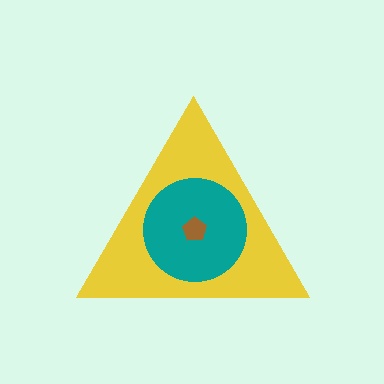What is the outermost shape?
The yellow triangle.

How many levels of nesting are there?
3.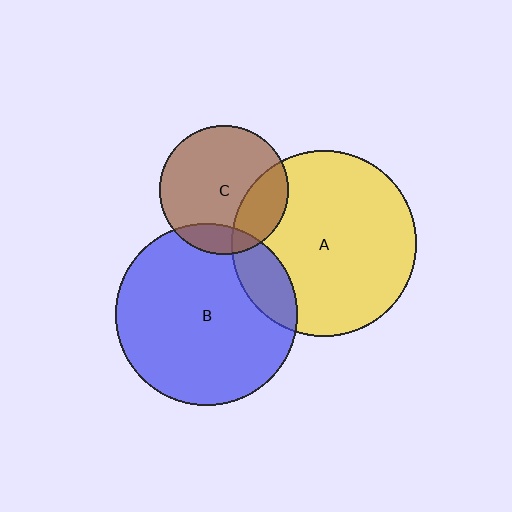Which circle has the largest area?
Circle A (yellow).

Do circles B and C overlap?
Yes.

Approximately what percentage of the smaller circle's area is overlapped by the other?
Approximately 15%.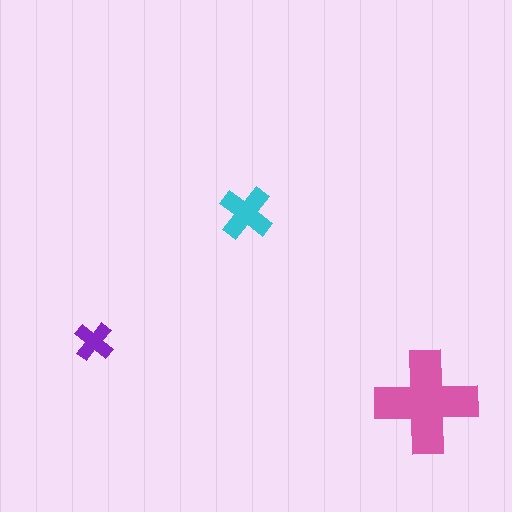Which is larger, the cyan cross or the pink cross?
The pink one.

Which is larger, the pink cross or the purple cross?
The pink one.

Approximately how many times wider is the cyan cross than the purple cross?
About 1.5 times wider.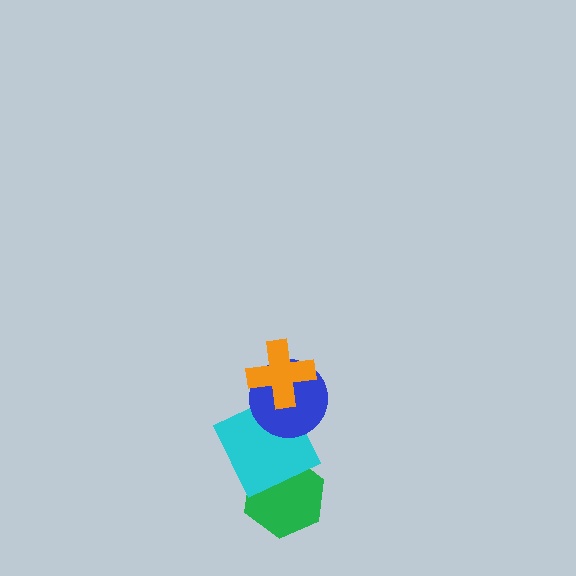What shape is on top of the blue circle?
The orange cross is on top of the blue circle.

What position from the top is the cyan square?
The cyan square is 3rd from the top.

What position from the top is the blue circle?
The blue circle is 2nd from the top.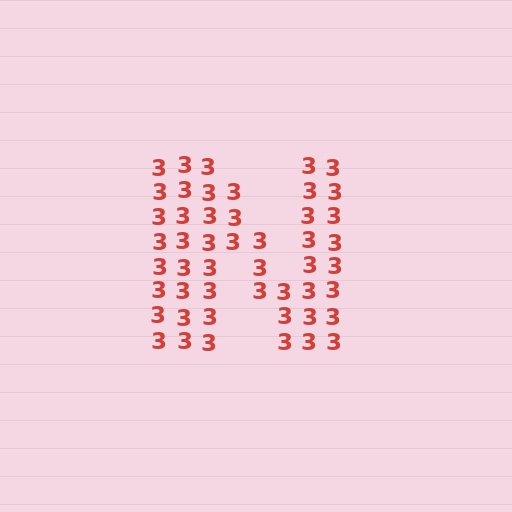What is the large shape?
The large shape is the letter N.